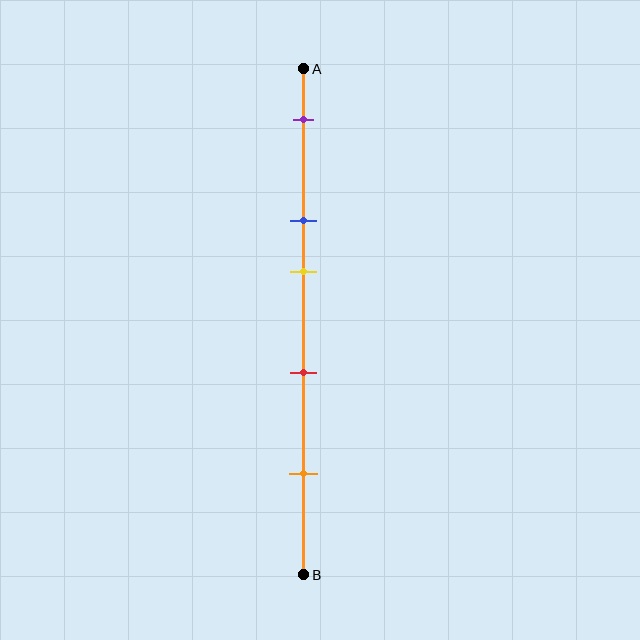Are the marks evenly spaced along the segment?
No, the marks are not evenly spaced.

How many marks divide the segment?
There are 5 marks dividing the segment.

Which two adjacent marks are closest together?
The blue and yellow marks are the closest adjacent pair.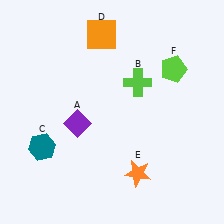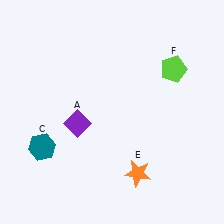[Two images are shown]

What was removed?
The orange square (D), the lime cross (B) were removed in Image 2.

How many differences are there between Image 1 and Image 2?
There are 2 differences between the two images.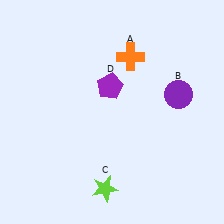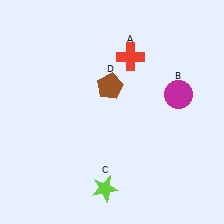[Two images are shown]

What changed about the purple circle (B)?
In Image 1, B is purple. In Image 2, it changed to magenta.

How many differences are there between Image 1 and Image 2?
There are 3 differences between the two images.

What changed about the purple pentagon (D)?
In Image 1, D is purple. In Image 2, it changed to brown.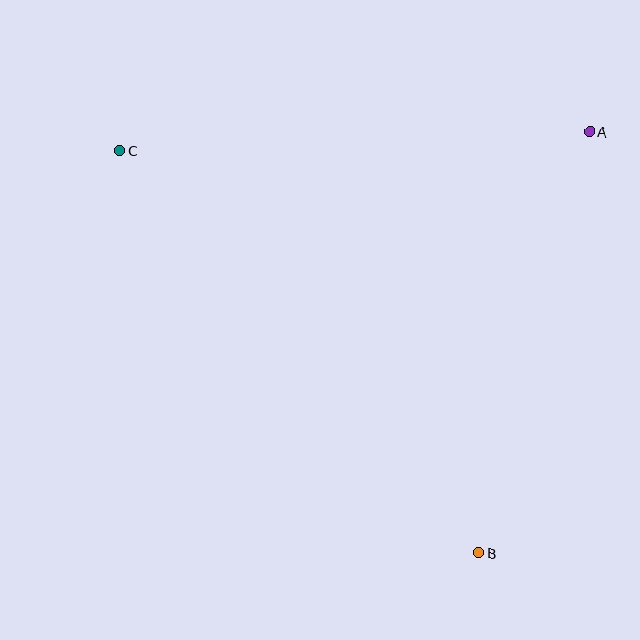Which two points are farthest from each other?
Points B and C are farthest from each other.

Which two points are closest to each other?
Points A and B are closest to each other.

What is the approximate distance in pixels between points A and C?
The distance between A and C is approximately 471 pixels.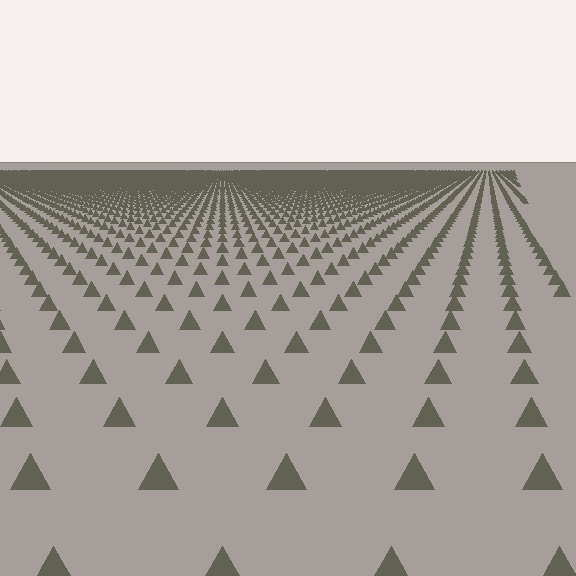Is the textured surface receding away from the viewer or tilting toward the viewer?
The surface is receding away from the viewer. Texture elements get smaller and denser toward the top.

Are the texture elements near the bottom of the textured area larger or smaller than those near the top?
Larger. Near the bottom, elements are closer to the viewer and appear at a bigger on-screen size.